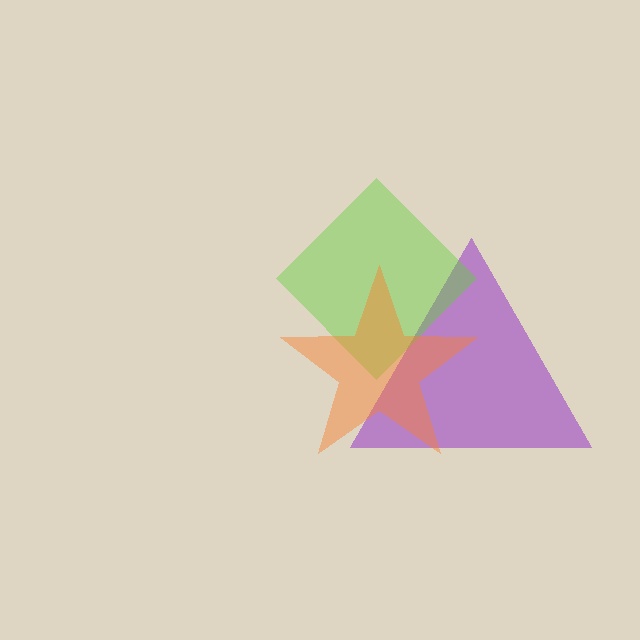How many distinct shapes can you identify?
There are 3 distinct shapes: a purple triangle, a lime diamond, an orange star.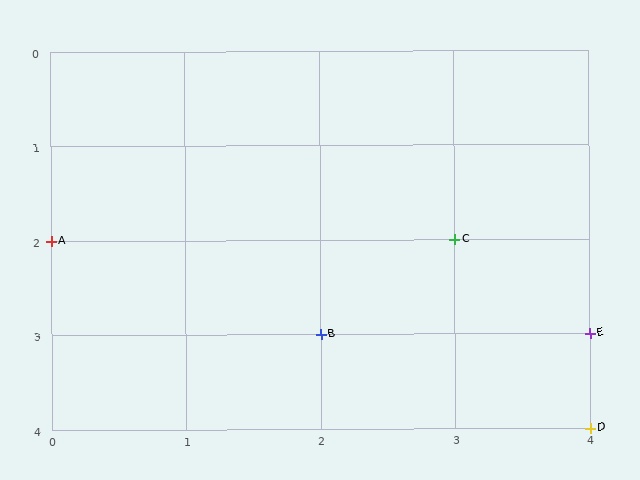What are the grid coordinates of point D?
Point D is at grid coordinates (4, 4).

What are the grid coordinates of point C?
Point C is at grid coordinates (3, 2).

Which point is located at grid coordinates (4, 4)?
Point D is at (4, 4).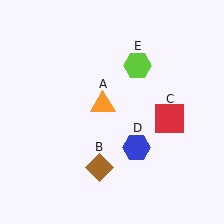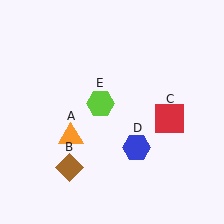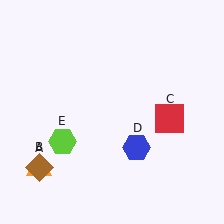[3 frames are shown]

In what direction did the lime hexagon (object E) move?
The lime hexagon (object E) moved down and to the left.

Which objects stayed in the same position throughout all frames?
Red square (object C) and blue hexagon (object D) remained stationary.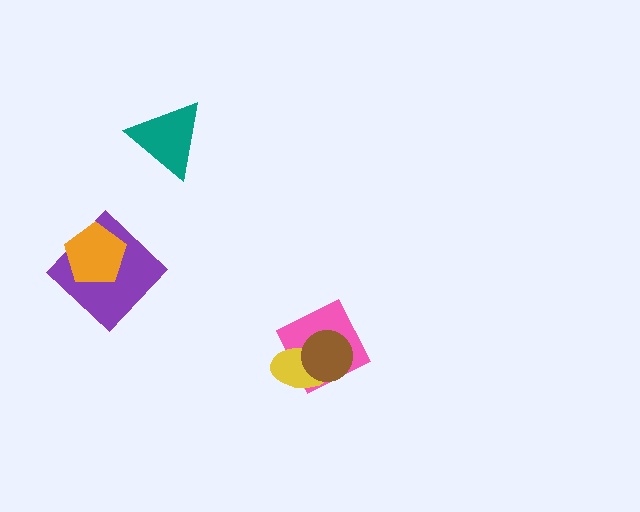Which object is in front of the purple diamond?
The orange pentagon is in front of the purple diamond.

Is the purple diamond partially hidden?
Yes, it is partially covered by another shape.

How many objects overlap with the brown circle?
2 objects overlap with the brown circle.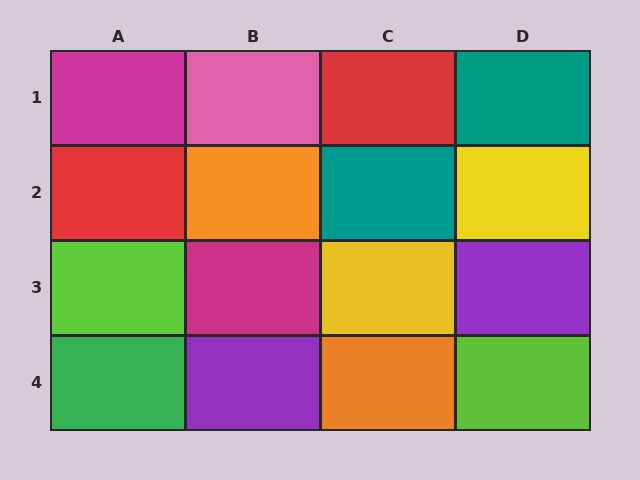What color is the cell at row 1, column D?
Teal.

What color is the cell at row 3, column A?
Lime.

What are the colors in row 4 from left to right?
Green, purple, orange, lime.